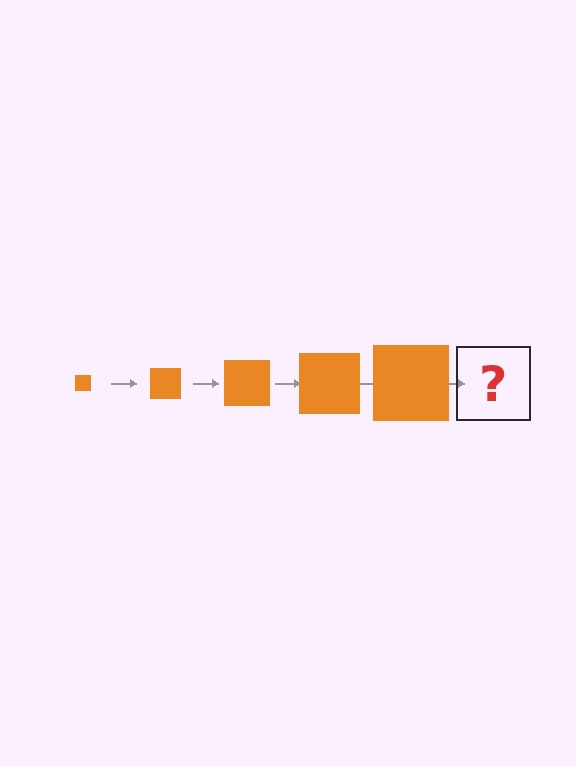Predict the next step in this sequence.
The next step is an orange square, larger than the previous one.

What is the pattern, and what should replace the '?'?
The pattern is that the square gets progressively larger each step. The '?' should be an orange square, larger than the previous one.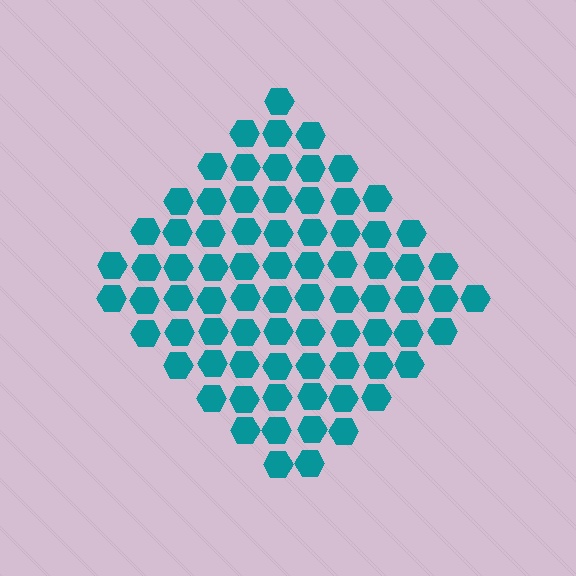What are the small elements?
The small elements are hexagons.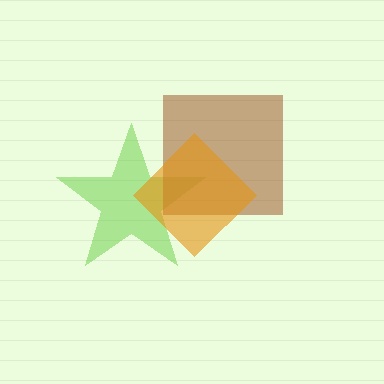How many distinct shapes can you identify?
There are 3 distinct shapes: a lime star, a brown square, an orange diamond.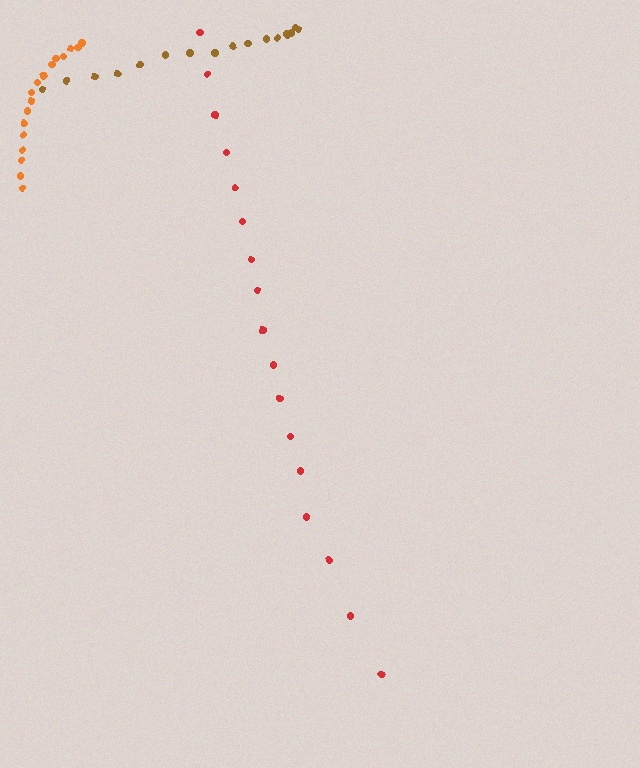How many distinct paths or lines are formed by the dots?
There are 3 distinct paths.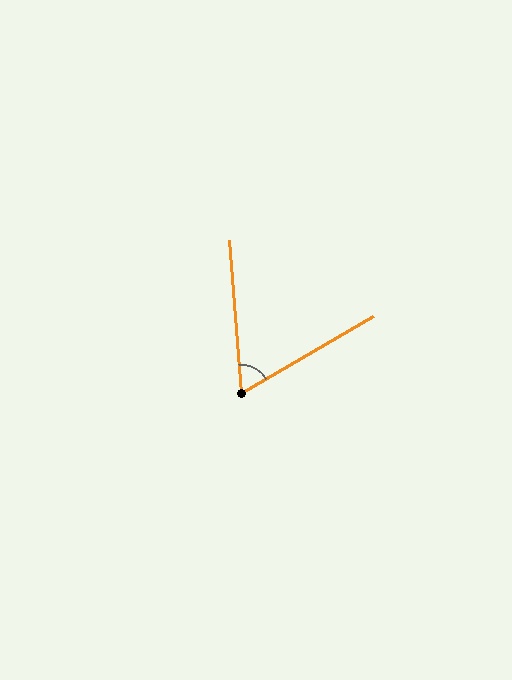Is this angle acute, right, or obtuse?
It is acute.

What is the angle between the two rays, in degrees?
Approximately 64 degrees.